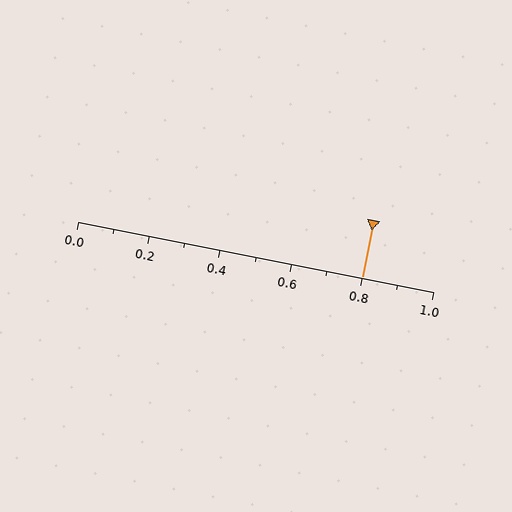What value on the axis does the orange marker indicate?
The marker indicates approximately 0.8.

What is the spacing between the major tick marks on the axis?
The major ticks are spaced 0.2 apart.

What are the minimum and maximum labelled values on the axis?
The axis runs from 0.0 to 1.0.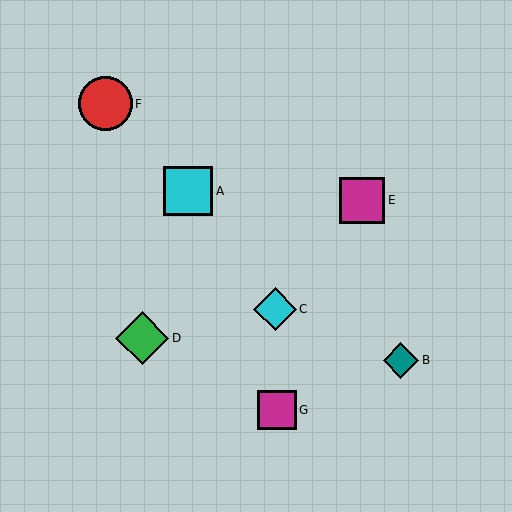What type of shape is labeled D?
Shape D is a green diamond.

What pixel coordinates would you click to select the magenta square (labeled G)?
Click at (277, 410) to select the magenta square G.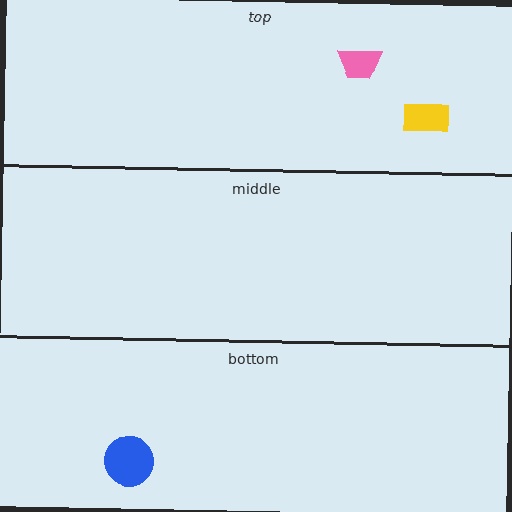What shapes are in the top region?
The yellow rectangle, the pink trapezoid.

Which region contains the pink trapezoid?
The top region.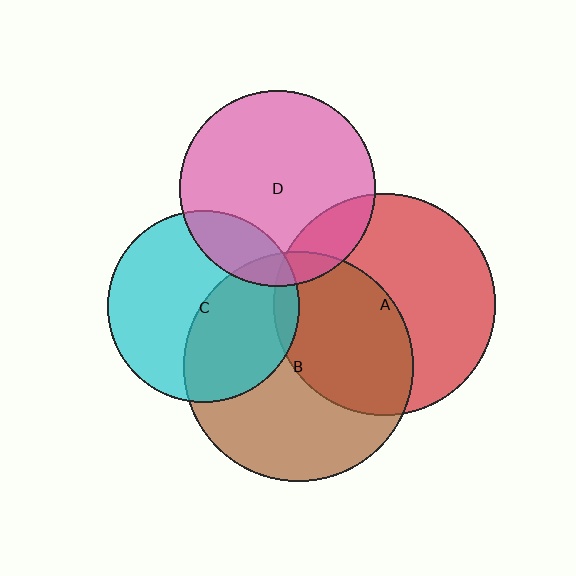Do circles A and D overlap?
Yes.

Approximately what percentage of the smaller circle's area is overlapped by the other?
Approximately 15%.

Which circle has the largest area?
Circle B (brown).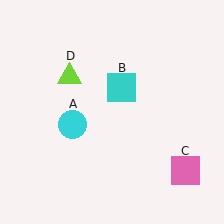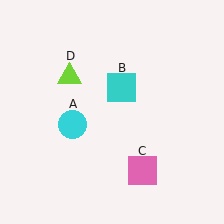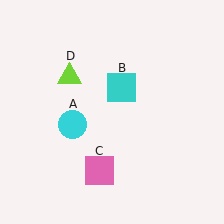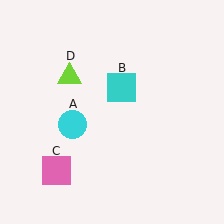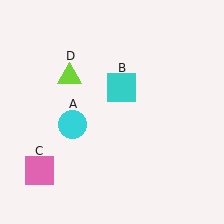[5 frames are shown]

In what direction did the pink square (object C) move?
The pink square (object C) moved left.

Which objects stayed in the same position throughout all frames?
Cyan circle (object A) and cyan square (object B) and lime triangle (object D) remained stationary.